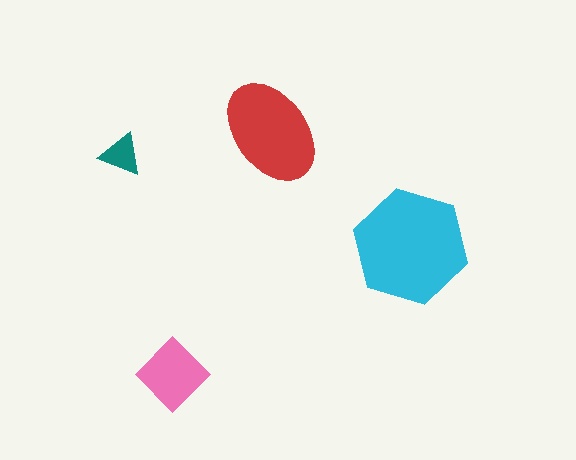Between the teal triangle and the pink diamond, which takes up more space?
The pink diamond.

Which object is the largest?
The cyan hexagon.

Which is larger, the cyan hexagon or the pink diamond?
The cyan hexagon.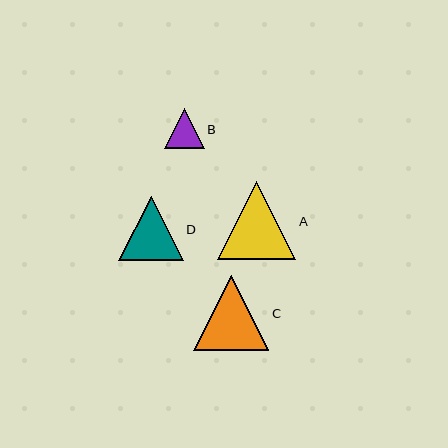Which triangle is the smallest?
Triangle B is the smallest with a size of approximately 40 pixels.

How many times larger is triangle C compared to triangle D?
Triangle C is approximately 1.2 times the size of triangle D.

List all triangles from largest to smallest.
From largest to smallest: A, C, D, B.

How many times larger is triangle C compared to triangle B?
Triangle C is approximately 1.9 times the size of triangle B.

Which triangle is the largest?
Triangle A is the largest with a size of approximately 78 pixels.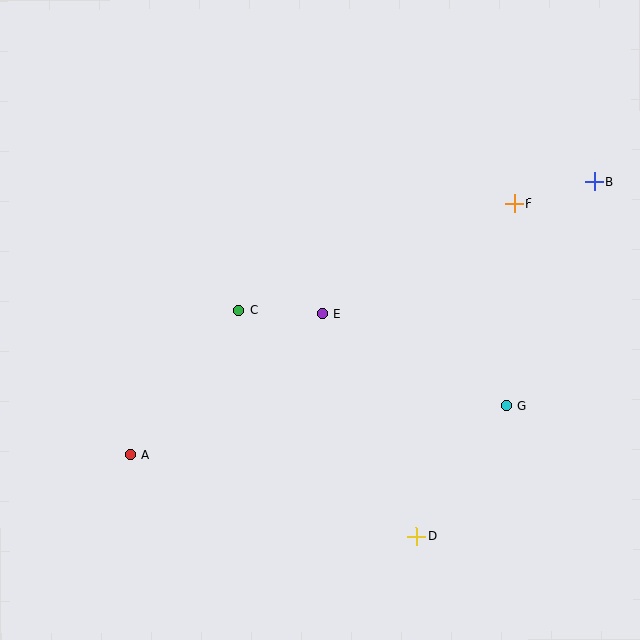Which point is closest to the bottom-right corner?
Point D is closest to the bottom-right corner.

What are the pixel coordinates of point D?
Point D is at (416, 536).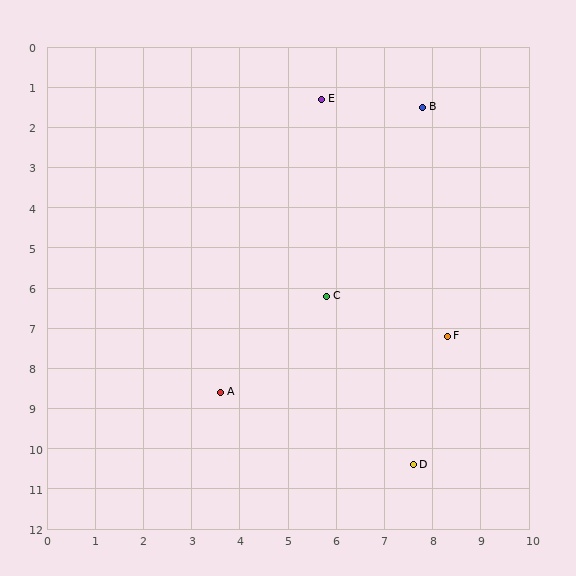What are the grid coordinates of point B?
Point B is at approximately (7.8, 1.5).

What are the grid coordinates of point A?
Point A is at approximately (3.6, 8.6).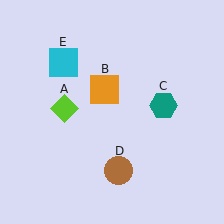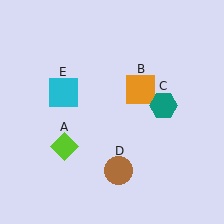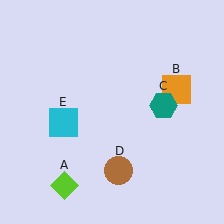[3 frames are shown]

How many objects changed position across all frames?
3 objects changed position: lime diamond (object A), orange square (object B), cyan square (object E).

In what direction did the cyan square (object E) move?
The cyan square (object E) moved down.